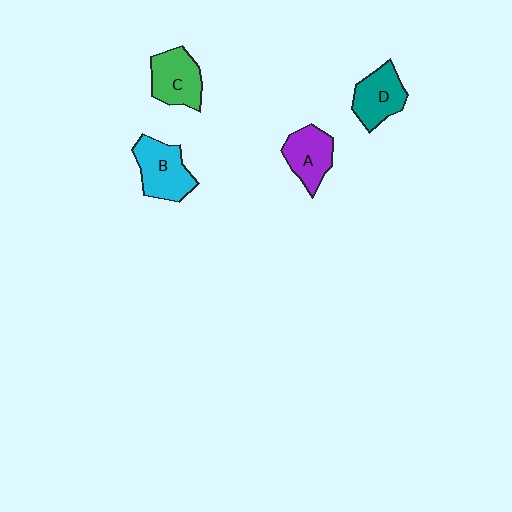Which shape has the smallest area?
Shape A (purple).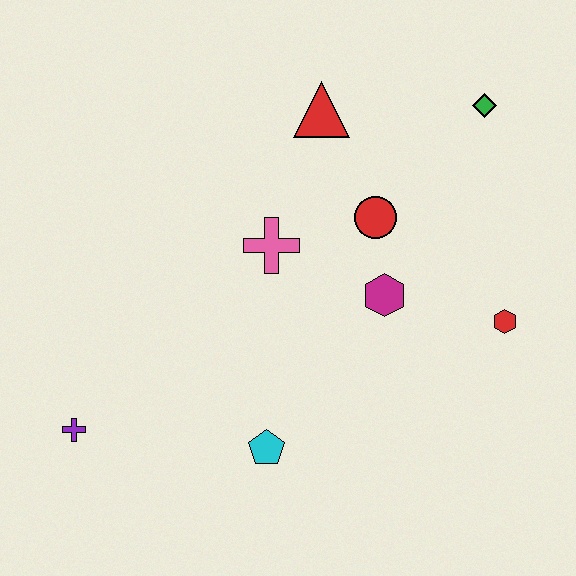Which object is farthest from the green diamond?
The purple cross is farthest from the green diamond.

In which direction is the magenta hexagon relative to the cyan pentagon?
The magenta hexagon is above the cyan pentagon.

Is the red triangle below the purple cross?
No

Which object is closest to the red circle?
The magenta hexagon is closest to the red circle.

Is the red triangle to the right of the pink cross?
Yes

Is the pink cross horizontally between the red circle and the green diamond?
No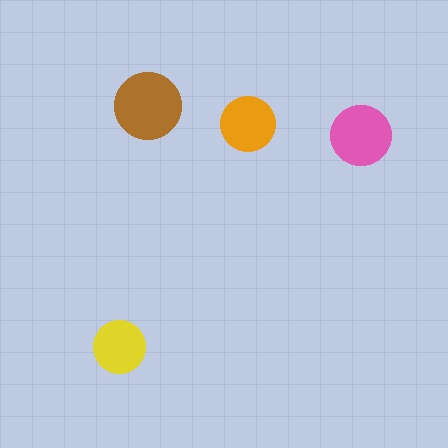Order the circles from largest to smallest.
the brown one, the pink one, the orange one, the yellow one.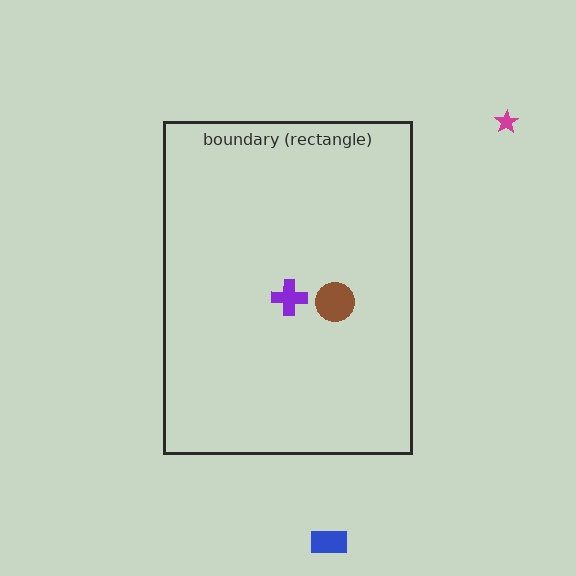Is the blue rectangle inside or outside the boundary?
Outside.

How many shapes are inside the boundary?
2 inside, 2 outside.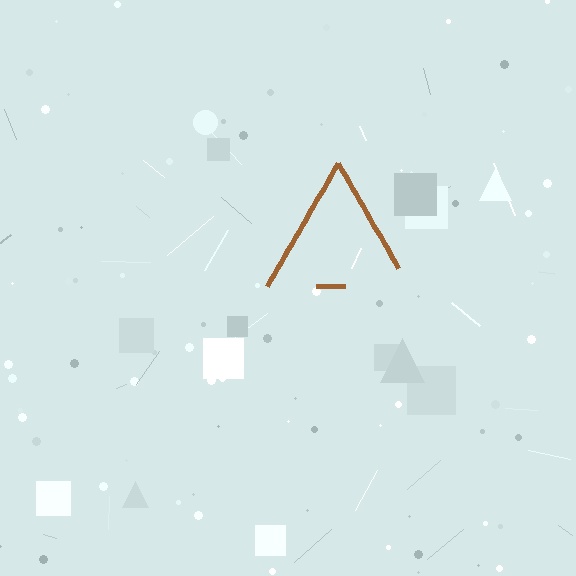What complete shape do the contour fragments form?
The contour fragments form a triangle.